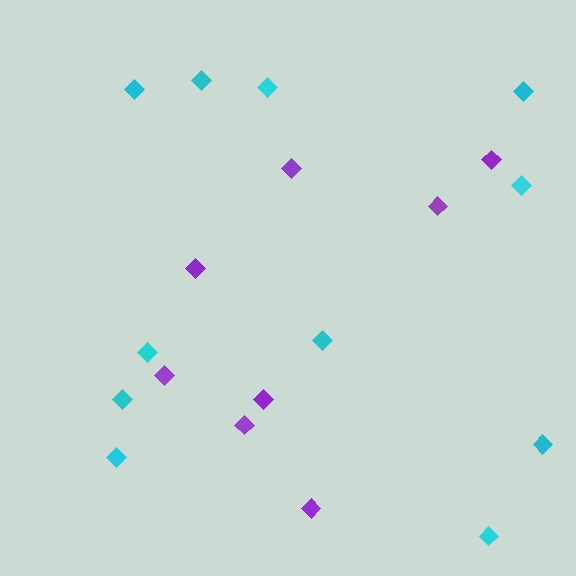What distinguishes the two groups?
There are 2 groups: one group of cyan diamonds (11) and one group of purple diamonds (8).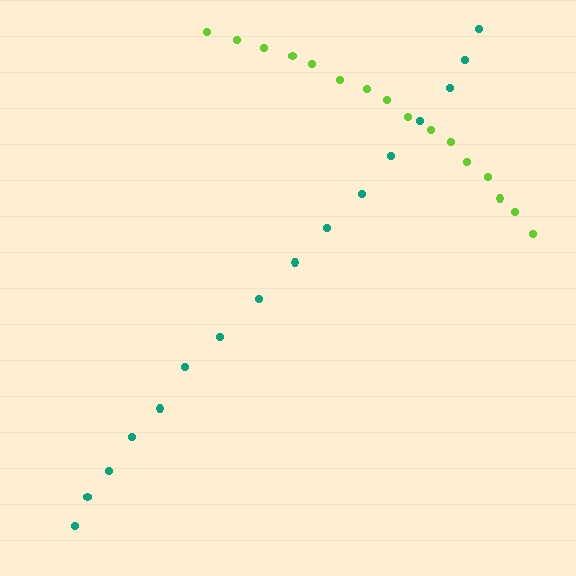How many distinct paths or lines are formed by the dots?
There are 2 distinct paths.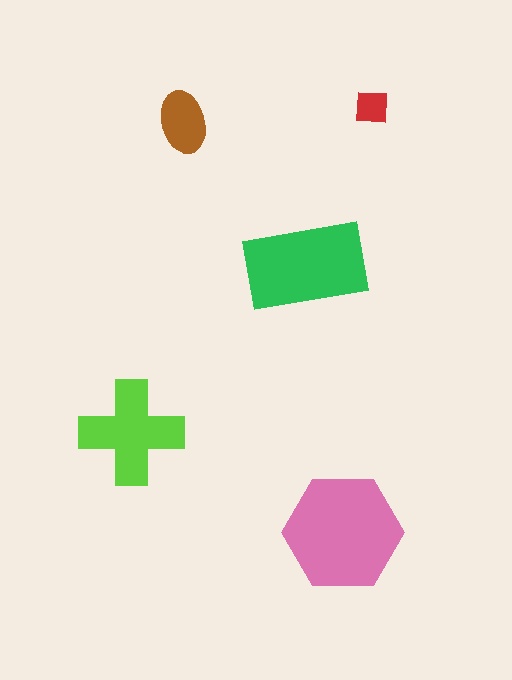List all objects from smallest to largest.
The red square, the brown ellipse, the lime cross, the green rectangle, the pink hexagon.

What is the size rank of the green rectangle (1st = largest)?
2nd.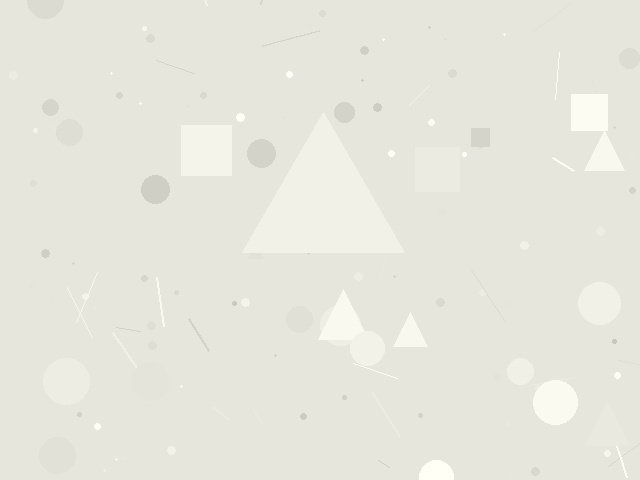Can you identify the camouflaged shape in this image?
The camouflaged shape is a triangle.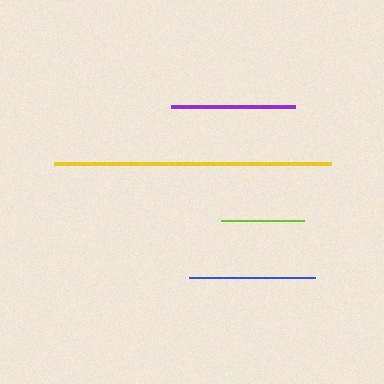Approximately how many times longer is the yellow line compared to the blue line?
The yellow line is approximately 2.2 times the length of the blue line.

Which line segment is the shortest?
The lime line is the shortest at approximately 83 pixels.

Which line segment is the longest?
The yellow line is the longest at approximately 277 pixels.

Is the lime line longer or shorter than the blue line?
The blue line is longer than the lime line.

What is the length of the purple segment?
The purple segment is approximately 124 pixels long.